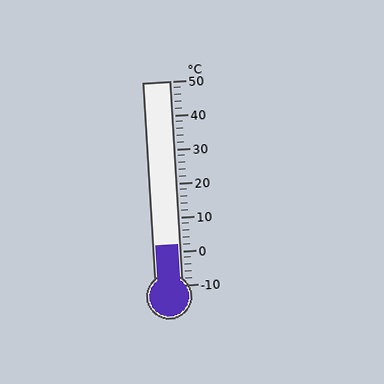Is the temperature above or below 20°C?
The temperature is below 20°C.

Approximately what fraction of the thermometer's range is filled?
The thermometer is filled to approximately 20% of its range.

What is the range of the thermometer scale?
The thermometer scale ranges from -10°C to 50°C.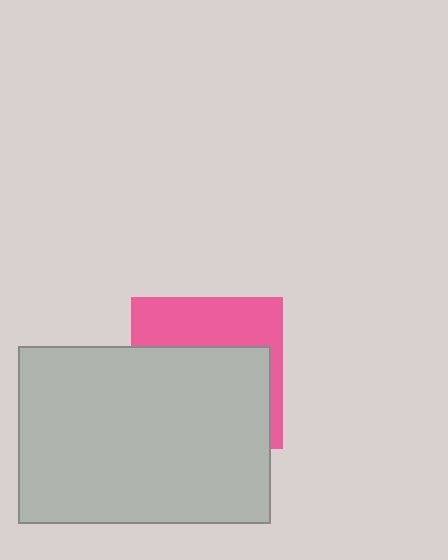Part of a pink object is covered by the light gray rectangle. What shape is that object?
It is a square.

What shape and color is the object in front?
The object in front is a light gray rectangle.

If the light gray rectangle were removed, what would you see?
You would see the complete pink square.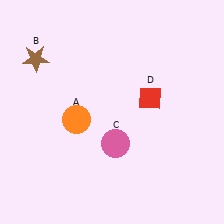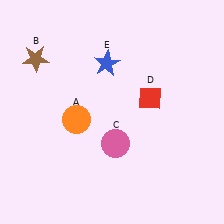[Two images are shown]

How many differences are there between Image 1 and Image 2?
There is 1 difference between the two images.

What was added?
A blue star (E) was added in Image 2.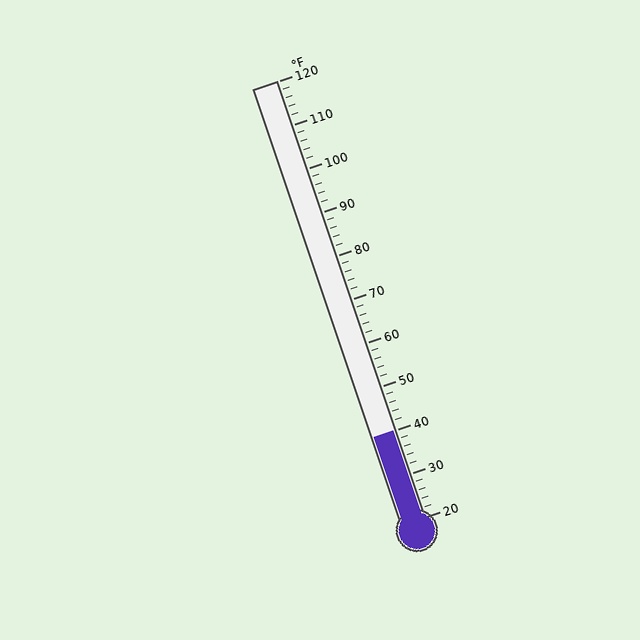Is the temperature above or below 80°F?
The temperature is below 80°F.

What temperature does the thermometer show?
The thermometer shows approximately 40°F.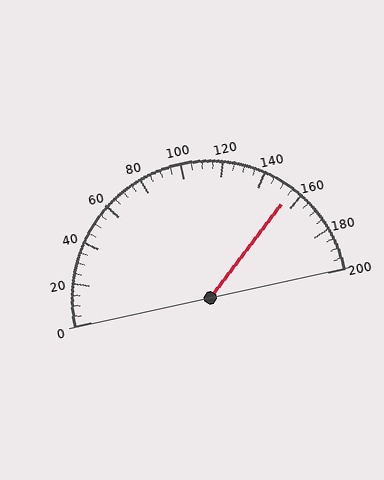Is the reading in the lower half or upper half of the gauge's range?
The reading is in the upper half of the range (0 to 200).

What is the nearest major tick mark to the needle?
The nearest major tick mark is 160.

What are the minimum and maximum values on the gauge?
The gauge ranges from 0 to 200.